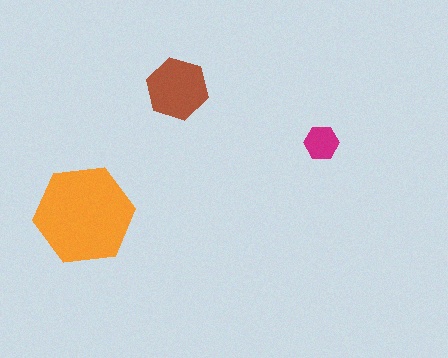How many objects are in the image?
There are 3 objects in the image.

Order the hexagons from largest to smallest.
the orange one, the brown one, the magenta one.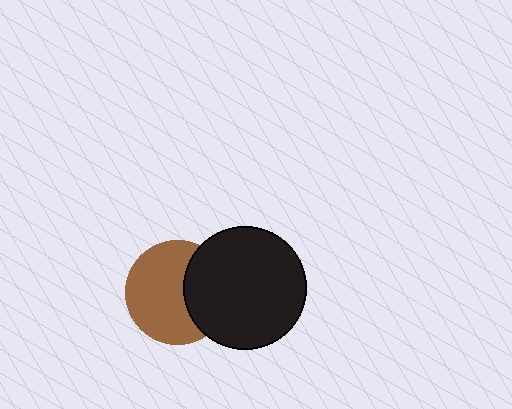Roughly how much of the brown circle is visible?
Most of it is visible (roughly 65%).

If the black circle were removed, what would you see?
You would see the complete brown circle.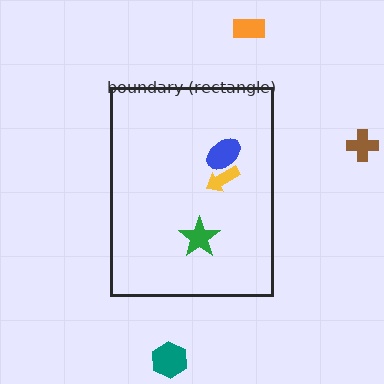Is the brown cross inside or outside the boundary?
Outside.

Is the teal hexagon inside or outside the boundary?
Outside.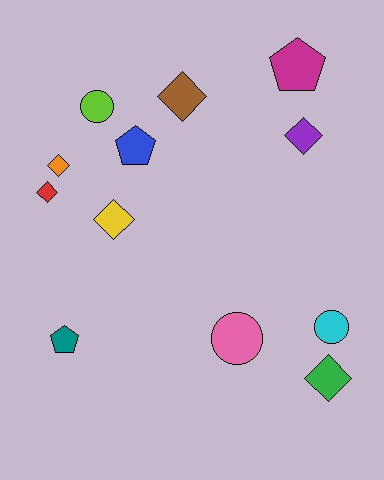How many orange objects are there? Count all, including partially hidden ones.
There is 1 orange object.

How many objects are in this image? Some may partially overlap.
There are 12 objects.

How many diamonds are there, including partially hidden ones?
There are 6 diamonds.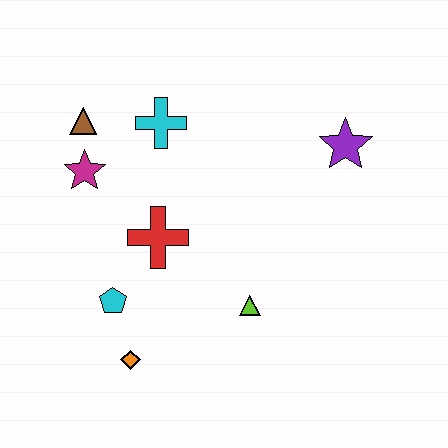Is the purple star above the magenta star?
Yes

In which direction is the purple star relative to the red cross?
The purple star is to the right of the red cross.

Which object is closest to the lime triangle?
The red cross is closest to the lime triangle.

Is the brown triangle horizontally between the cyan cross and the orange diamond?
No